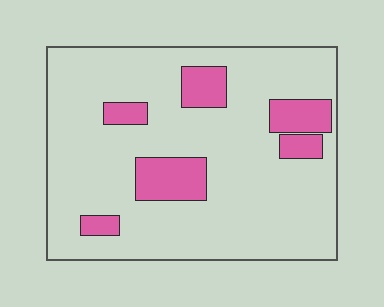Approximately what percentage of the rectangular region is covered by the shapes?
Approximately 15%.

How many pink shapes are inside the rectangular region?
6.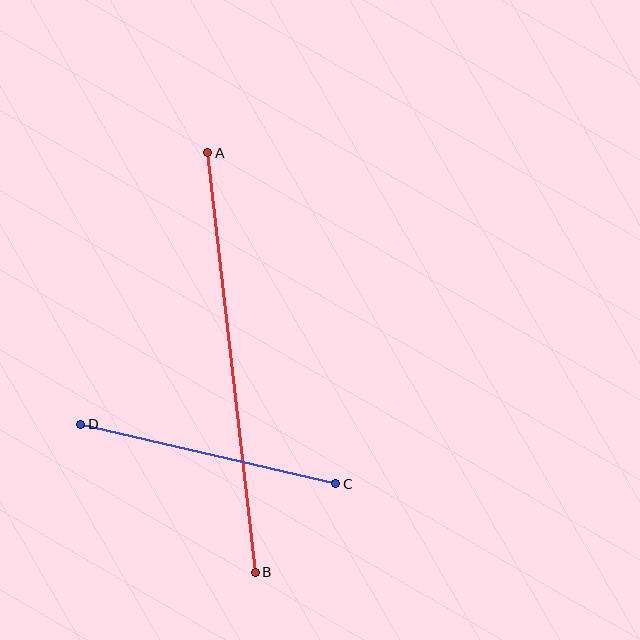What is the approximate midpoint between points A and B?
The midpoint is at approximately (231, 363) pixels.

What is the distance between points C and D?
The distance is approximately 262 pixels.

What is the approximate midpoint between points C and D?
The midpoint is at approximately (208, 454) pixels.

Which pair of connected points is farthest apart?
Points A and B are farthest apart.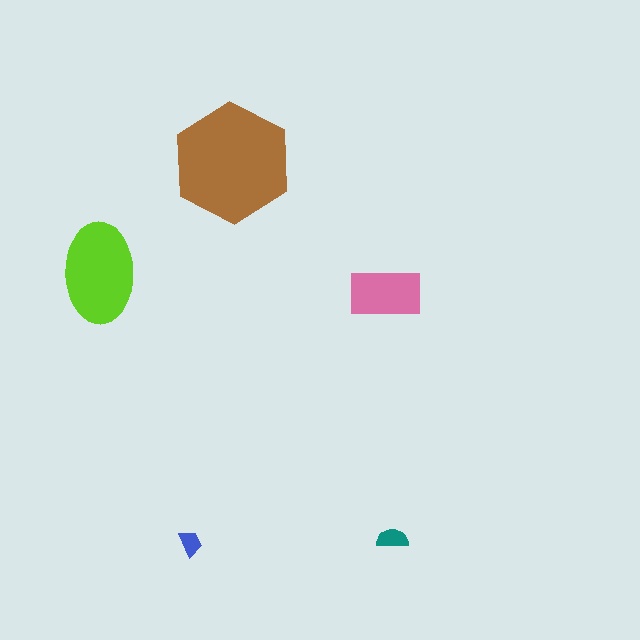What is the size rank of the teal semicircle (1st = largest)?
4th.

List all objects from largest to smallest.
The brown hexagon, the lime ellipse, the pink rectangle, the teal semicircle, the blue trapezoid.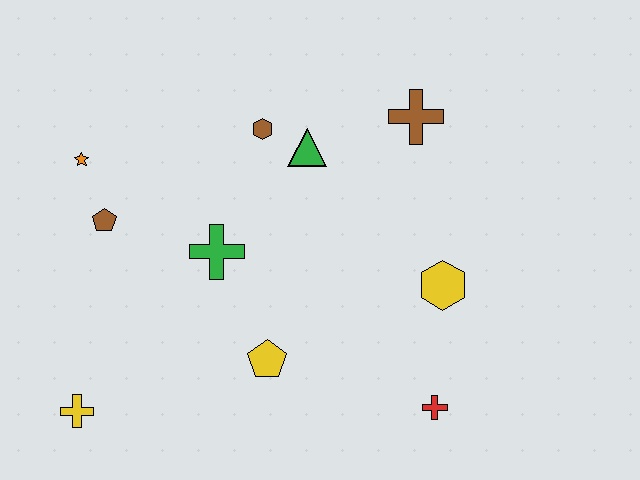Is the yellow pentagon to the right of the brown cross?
No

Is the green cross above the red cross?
Yes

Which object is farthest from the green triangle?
The yellow cross is farthest from the green triangle.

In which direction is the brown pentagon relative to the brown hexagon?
The brown pentagon is to the left of the brown hexagon.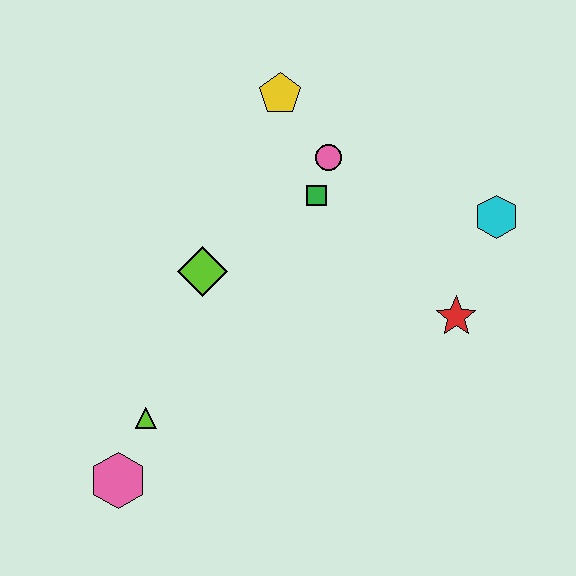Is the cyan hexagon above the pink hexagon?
Yes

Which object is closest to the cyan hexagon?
The red star is closest to the cyan hexagon.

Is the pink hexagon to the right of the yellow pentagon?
No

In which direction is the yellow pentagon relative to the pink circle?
The yellow pentagon is above the pink circle.